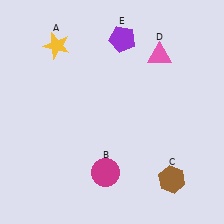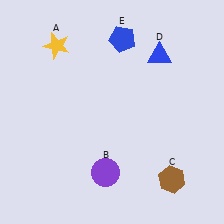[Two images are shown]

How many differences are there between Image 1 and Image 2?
There are 3 differences between the two images.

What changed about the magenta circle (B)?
In Image 1, B is magenta. In Image 2, it changed to purple.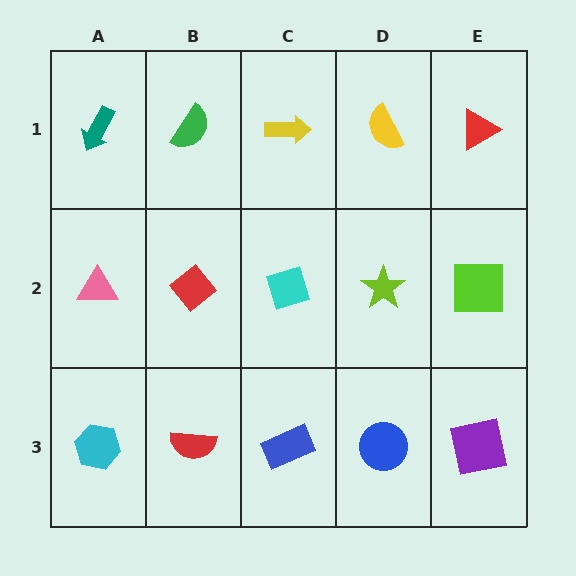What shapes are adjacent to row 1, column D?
A lime star (row 2, column D), a yellow arrow (row 1, column C), a red triangle (row 1, column E).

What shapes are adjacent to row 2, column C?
A yellow arrow (row 1, column C), a blue rectangle (row 3, column C), a red diamond (row 2, column B), a lime star (row 2, column D).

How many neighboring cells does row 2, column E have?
3.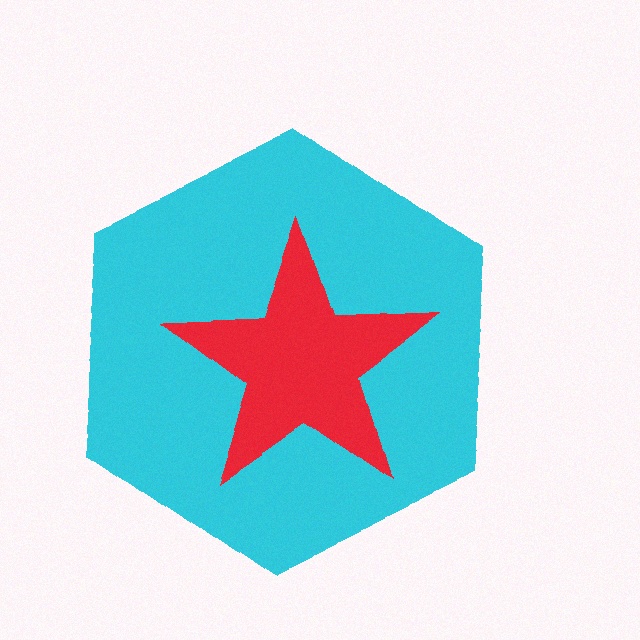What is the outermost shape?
The cyan hexagon.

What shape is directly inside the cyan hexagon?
The red star.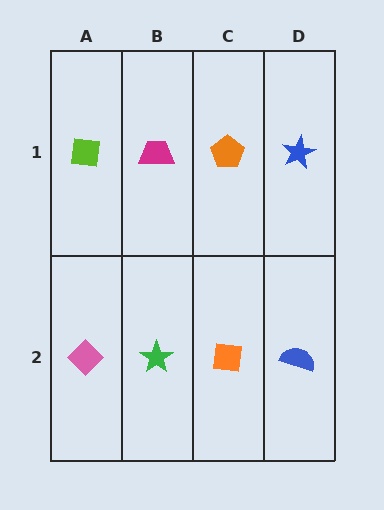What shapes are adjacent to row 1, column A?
A pink diamond (row 2, column A), a magenta trapezoid (row 1, column B).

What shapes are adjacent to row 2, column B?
A magenta trapezoid (row 1, column B), a pink diamond (row 2, column A), an orange square (row 2, column C).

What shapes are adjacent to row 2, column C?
An orange pentagon (row 1, column C), a green star (row 2, column B), a blue semicircle (row 2, column D).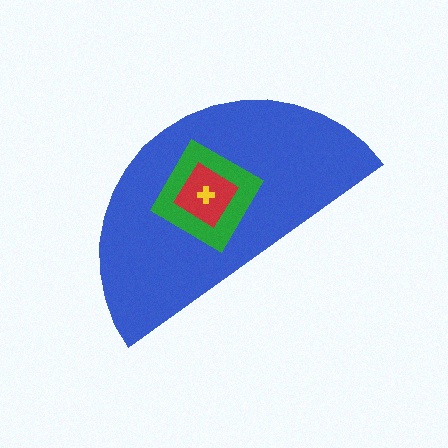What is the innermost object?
The yellow cross.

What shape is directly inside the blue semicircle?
The green diamond.